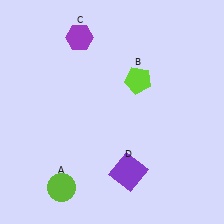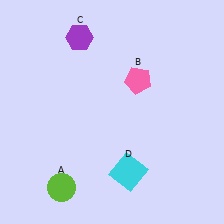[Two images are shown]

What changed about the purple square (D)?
In Image 1, D is purple. In Image 2, it changed to cyan.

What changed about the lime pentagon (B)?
In Image 1, B is lime. In Image 2, it changed to pink.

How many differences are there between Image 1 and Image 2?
There are 2 differences between the two images.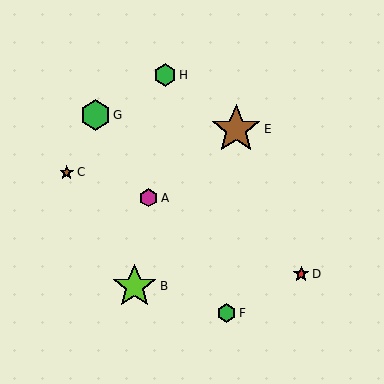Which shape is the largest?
The brown star (labeled E) is the largest.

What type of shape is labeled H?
Shape H is a green hexagon.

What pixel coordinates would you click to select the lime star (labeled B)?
Click at (135, 286) to select the lime star B.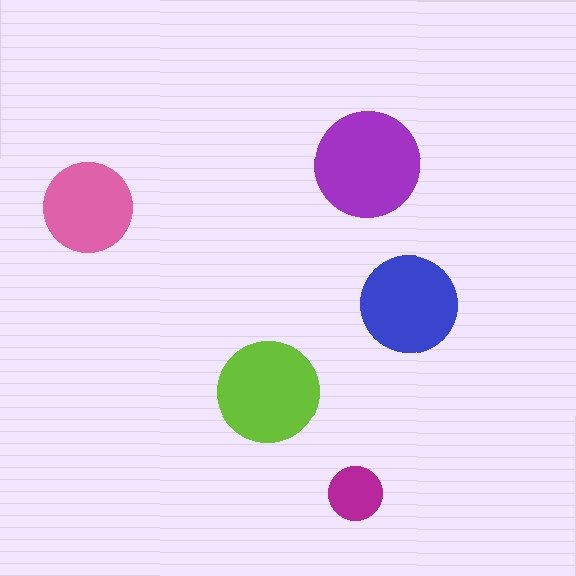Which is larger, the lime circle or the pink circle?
The lime one.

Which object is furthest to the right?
The blue circle is rightmost.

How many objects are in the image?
There are 5 objects in the image.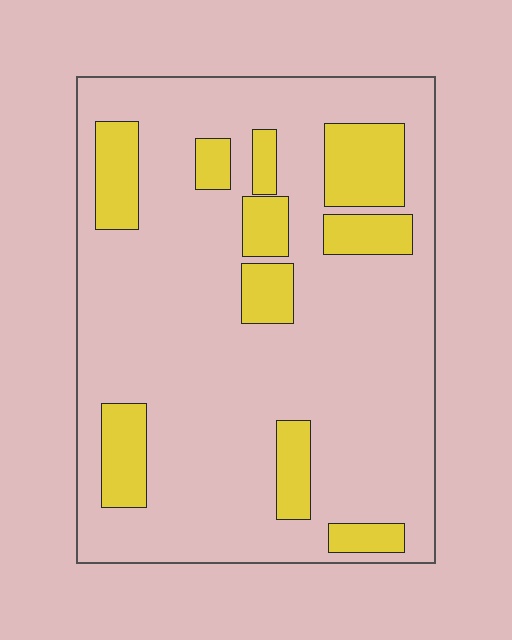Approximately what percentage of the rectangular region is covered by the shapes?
Approximately 20%.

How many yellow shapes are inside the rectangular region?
10.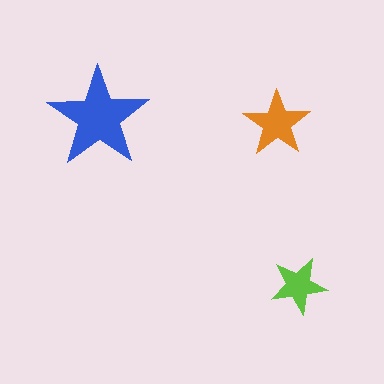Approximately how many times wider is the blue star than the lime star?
About 2 times wider.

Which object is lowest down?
The lime star is bottommost.